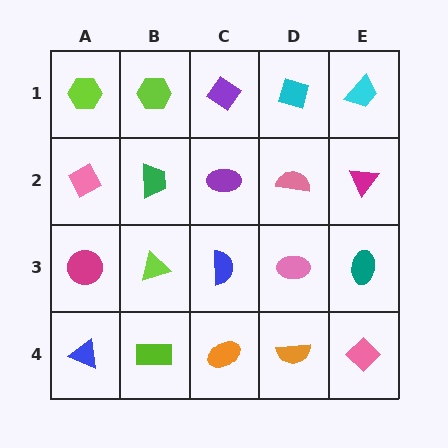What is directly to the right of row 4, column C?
An orange semicircle.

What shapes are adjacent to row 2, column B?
A lime hexagon (row 1, column B), a lime triangle (row 3, column B), a pink diamond (row 2, column A), a purple ellipse (row 2, column C).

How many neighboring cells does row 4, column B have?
3.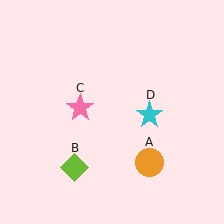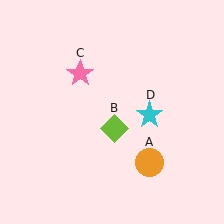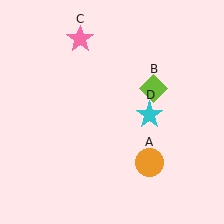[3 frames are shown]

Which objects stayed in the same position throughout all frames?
Orange circle (object A) and cyan star (object D) remained stationary.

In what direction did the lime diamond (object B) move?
The lime diamond (object B) moved up and to the right.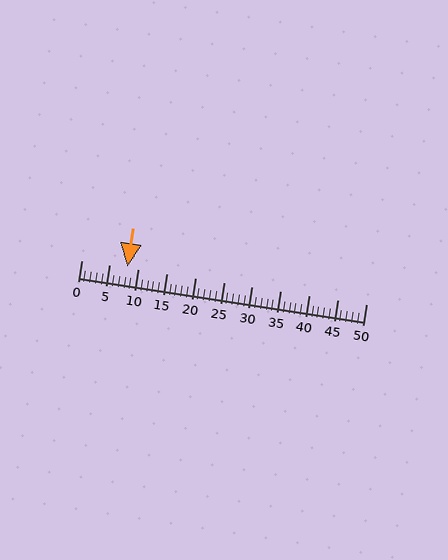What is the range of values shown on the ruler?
The ruler shows values from 0 to 50.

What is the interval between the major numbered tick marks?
The major tick marks are spaced 5 units apart.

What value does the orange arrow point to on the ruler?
The orange arrow points to approximately 8.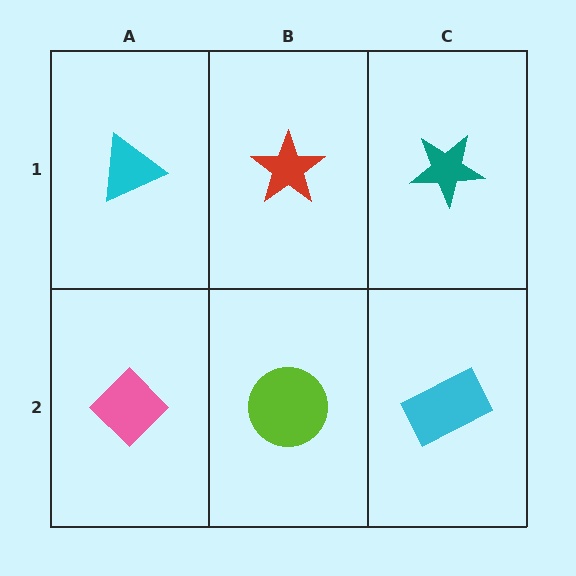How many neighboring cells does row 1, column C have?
2.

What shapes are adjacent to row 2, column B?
A red star (row 1, column B), a pink diamond (row 2, column A), a cyan rectangle (row 2, column C).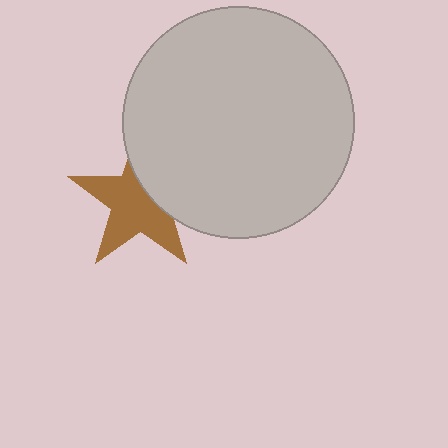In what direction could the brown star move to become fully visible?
The brown star could move left. That would shift it out from behind the light gray circle entirely.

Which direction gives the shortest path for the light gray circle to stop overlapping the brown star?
Moving right gives the shortest separation.